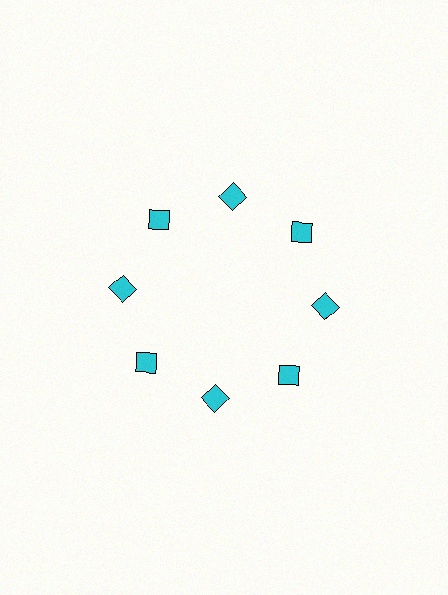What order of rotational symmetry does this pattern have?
This pattern has 8-fold rotational symmetry.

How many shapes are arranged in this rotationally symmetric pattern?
There are 8 shapes, arranged in 8 groups of 1.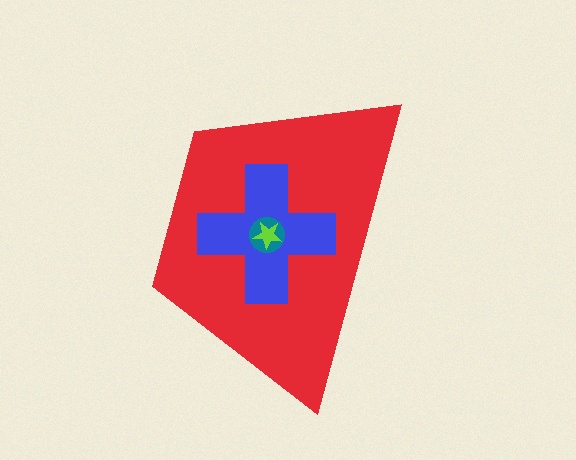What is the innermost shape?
The lime star.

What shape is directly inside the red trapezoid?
The blue cross.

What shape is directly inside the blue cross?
The teal circle.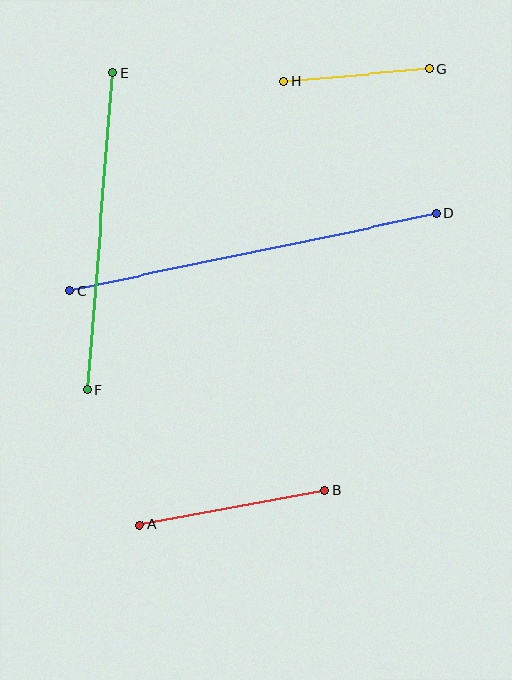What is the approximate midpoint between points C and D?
The midpoint is at approximately (253, 252) pixels.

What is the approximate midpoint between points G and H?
The midpoint is at approximately (356, 75) pixels.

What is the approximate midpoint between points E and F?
The midpoint is at approximately (100, 231) pixels.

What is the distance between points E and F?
The distance is approximately 318 pixels.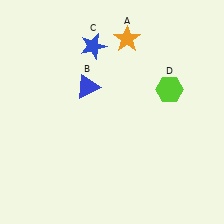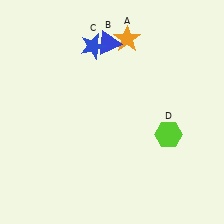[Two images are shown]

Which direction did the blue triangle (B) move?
The blue triangle (B) moved up.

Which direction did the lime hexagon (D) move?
The lime hexagon (D) moved down.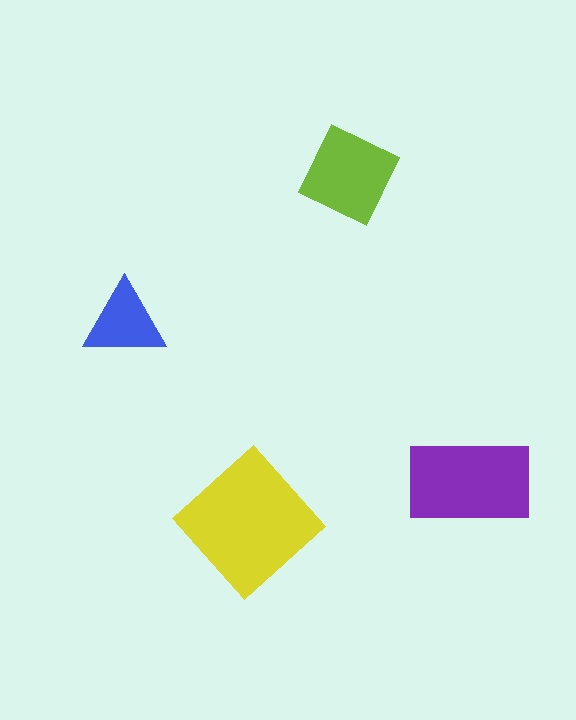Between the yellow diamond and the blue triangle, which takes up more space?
The yellow diamond.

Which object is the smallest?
The blue triangle.